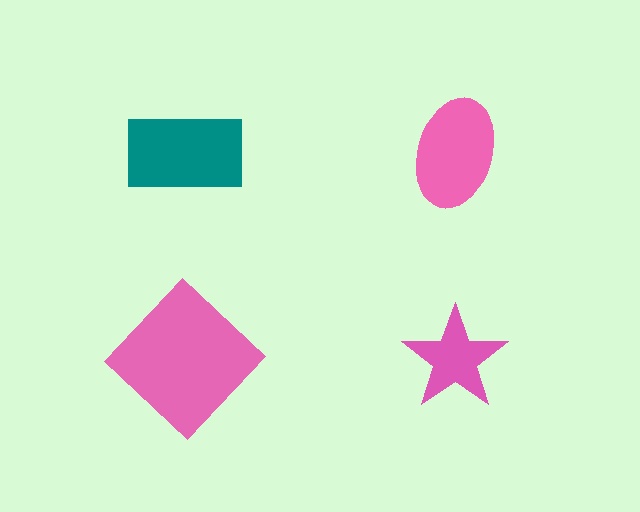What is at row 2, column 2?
A pink star.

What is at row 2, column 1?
A pink diamond.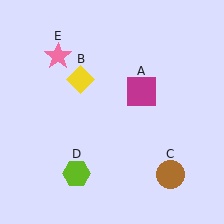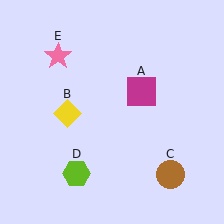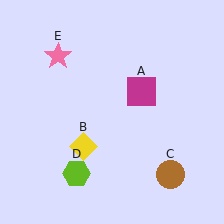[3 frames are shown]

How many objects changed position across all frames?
1 object changed position: yellow diamond (object B).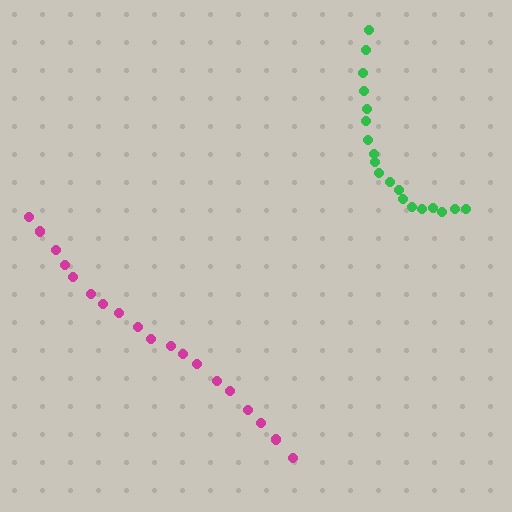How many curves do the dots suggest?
There are 2 distinct paths.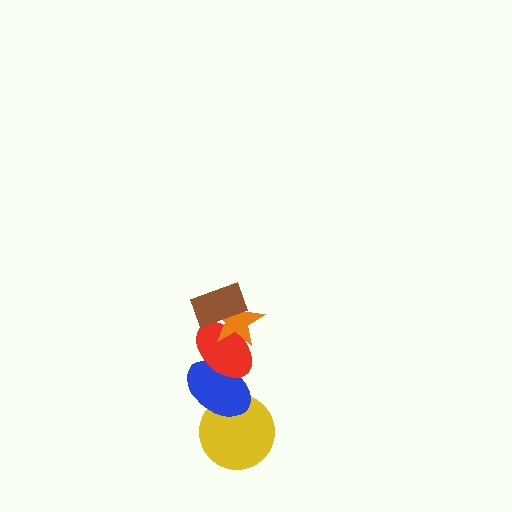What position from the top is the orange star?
The orange star is 2nd from the top.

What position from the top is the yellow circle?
The yellow circle is 5th from the top.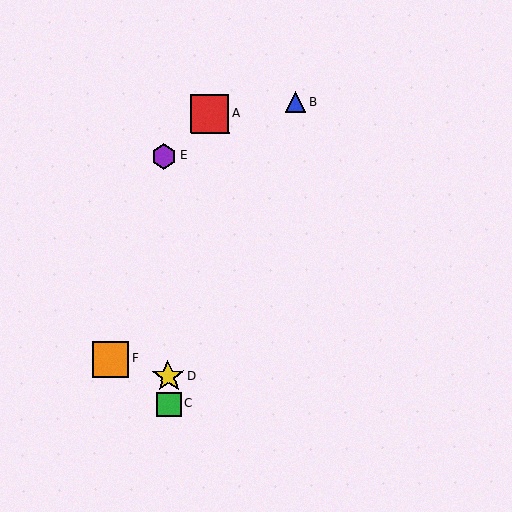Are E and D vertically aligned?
Yes, both are at x≈164.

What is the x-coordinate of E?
Object E is at x≈164.